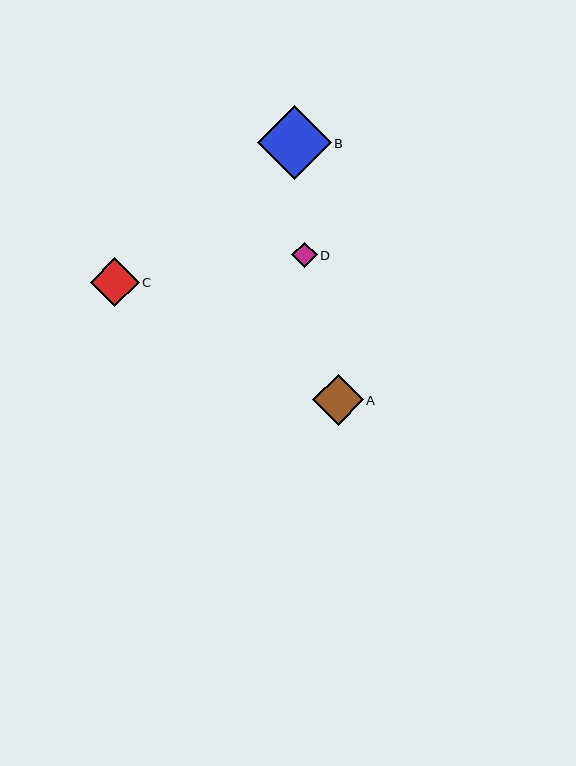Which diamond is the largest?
Diamond B is the largest with a size of approximately 74 pixels.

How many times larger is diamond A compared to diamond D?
Diamond A is approximately 2.0 times the size of diamond D.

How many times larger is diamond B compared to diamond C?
Diamond B is approximately 1.5 times the size of diamond C.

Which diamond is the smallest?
Diamond D is the smallest with a size of approximately 26 pixels.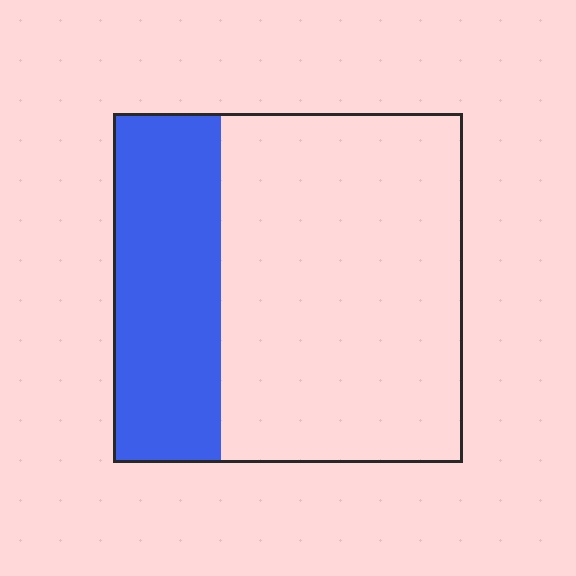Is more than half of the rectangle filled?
No.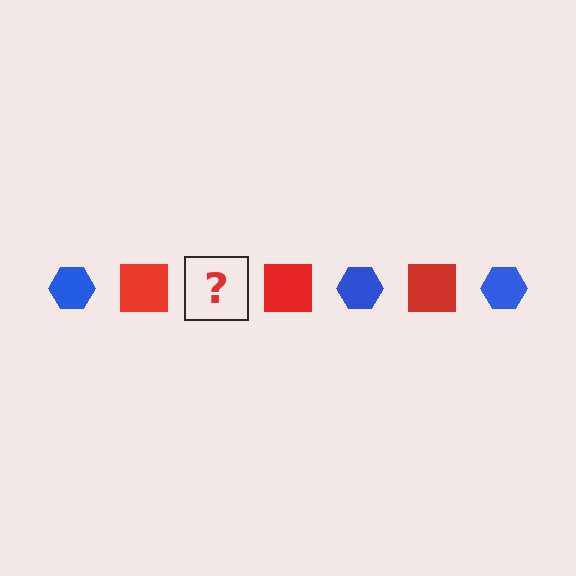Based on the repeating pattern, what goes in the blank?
The blank should be a blue hexagon.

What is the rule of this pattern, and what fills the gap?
The rule is that the pattern alternates between blue hexagon and red square. The gap should be filled with a blue hexagon.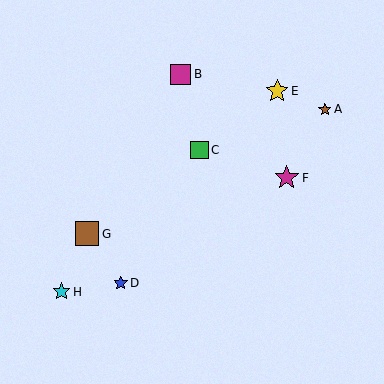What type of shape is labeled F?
Shape F is a magenta star.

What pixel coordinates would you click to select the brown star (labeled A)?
Click at (325, 109) to select the brown star A.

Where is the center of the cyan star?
The center of the cyan star is at (61, 292).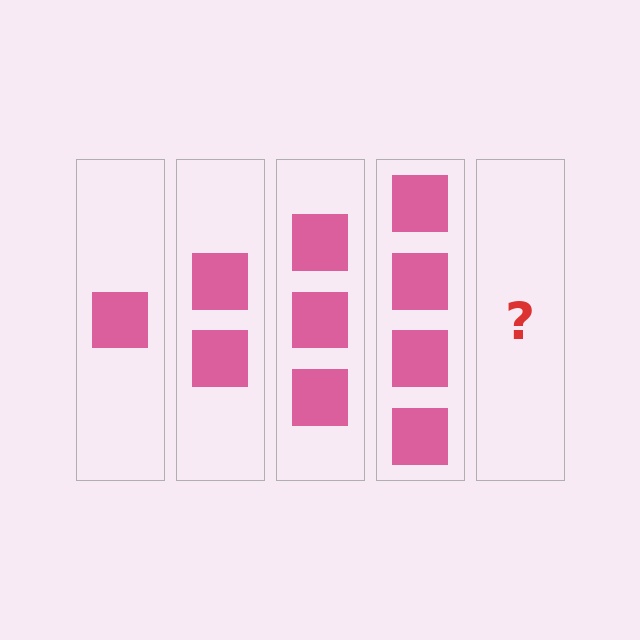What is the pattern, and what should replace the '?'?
The pattern is that each step adds one more square. The '?' should be 5 squares.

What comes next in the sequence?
The next element should be 5 squares.